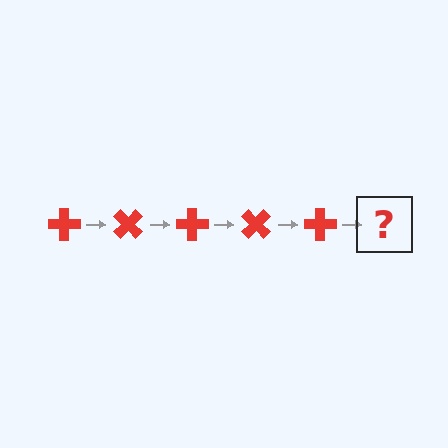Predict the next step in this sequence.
The next step is a red cross rotated 225 degrees.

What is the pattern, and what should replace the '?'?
The pattern is that the cross rotates 45 degrees each step. The '?' should be a red cross rotated 225 degrees.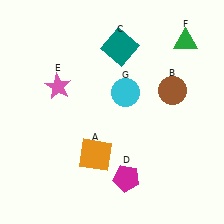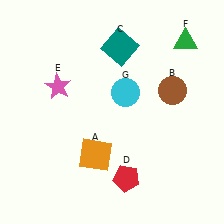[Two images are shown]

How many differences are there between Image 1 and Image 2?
There is 1 difference between the two images.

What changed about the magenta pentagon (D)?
In Image 1, D is magenta. In Image 2, it changed to red.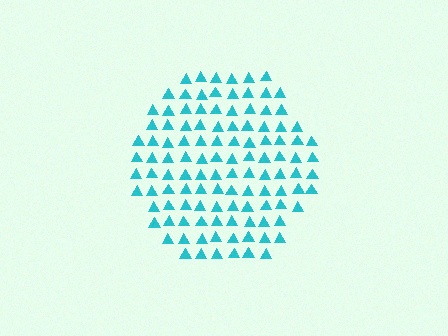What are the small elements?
The small elements are triangles.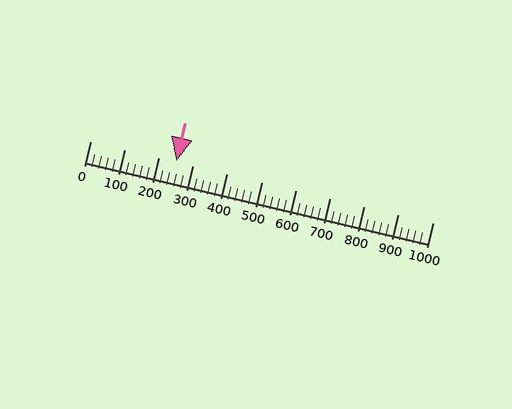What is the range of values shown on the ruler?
The ruler shows values from 0 to 1000.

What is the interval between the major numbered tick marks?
The major tick marks are spaced 100 units apart.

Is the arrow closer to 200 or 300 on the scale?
The arrow is closer to 300.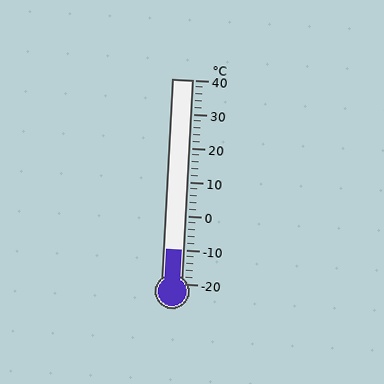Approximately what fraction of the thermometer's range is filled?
The thermometer is filled to approximately 15% of its range.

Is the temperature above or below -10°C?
The temperature is at -10°C.